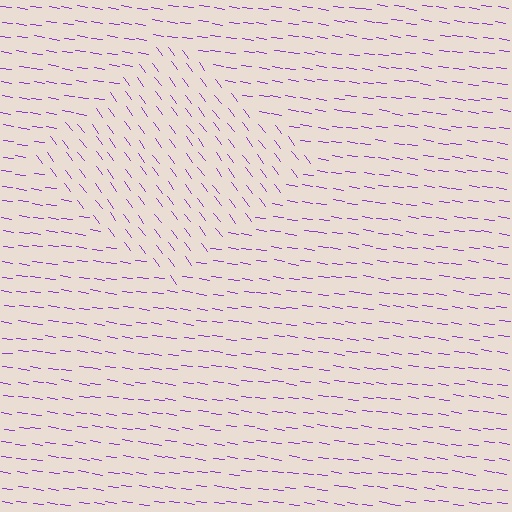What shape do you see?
I see a diamond.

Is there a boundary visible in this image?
Yes, there is a texture boundary formed by a change in line orientation.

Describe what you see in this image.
The image is filled with small purple line segments. A diamond region in the image has lines oriented differently from the surrounding lines, creating a visible texture boundary.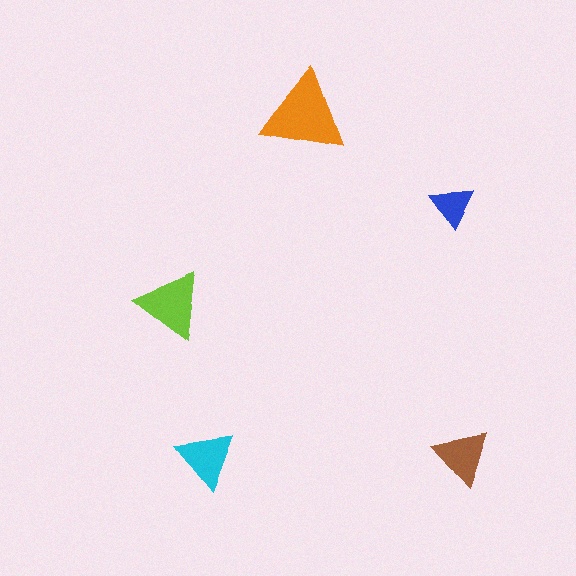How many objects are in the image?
There are 5 objects in the image.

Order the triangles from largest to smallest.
the orange one, the lime one, the cyan one, the brown one, the blue one.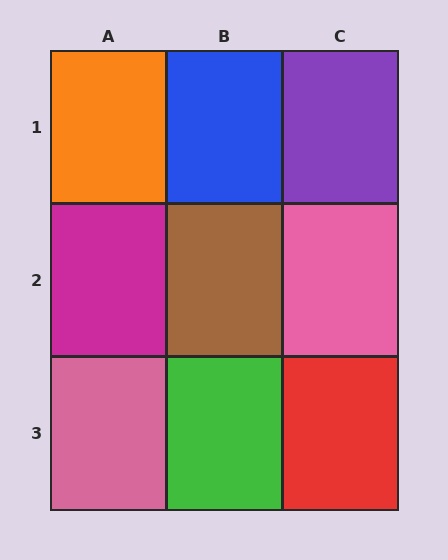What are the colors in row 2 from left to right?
Magenta, brown, pink.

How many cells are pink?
2 cells are pink.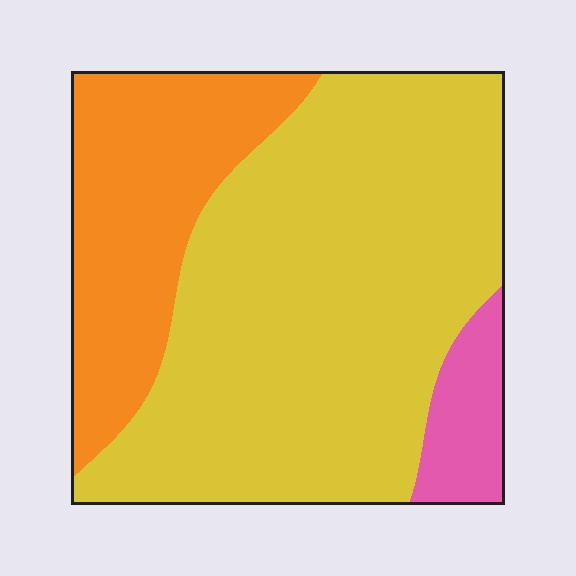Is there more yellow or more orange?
Yellow.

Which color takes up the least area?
Pink, at roughly 10%.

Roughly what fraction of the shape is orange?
Orange covers around 25% of the shape.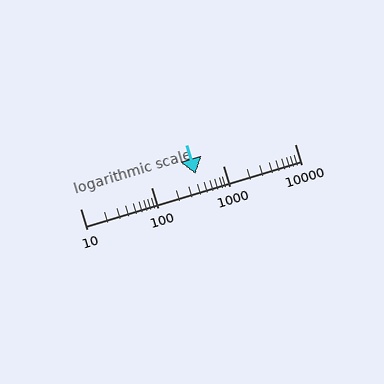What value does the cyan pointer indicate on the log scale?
The pointer indicates approximately 410.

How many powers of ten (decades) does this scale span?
The scale spans 3 decades, from 10 to 10000.